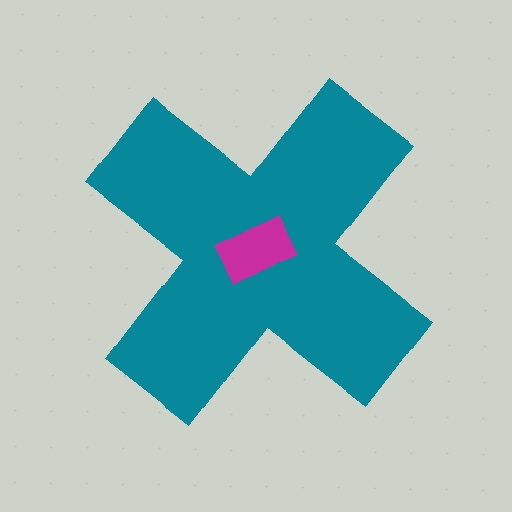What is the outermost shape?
The teal cross.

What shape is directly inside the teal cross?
The magenta rectangle.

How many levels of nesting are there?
2.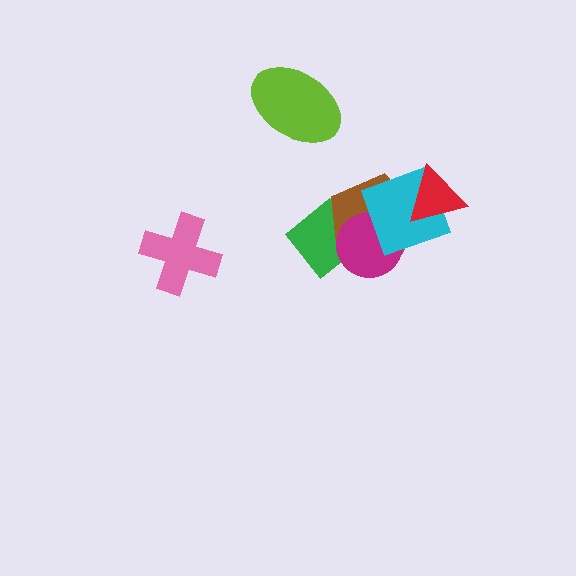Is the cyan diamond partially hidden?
Yes, it is partially covered by another shape.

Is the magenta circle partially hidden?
Yes, it is partially covered by another shape.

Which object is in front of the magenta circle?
The cyan diamond is in front of the magenta circle.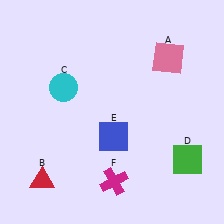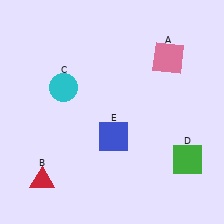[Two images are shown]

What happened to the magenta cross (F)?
The magenta cross (F) was removed in Image 2. It was in the bottom-right area of Image 1.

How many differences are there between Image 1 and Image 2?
There is 1 difference between the two images.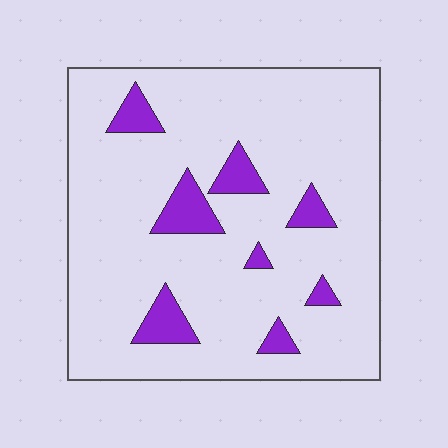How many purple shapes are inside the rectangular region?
8.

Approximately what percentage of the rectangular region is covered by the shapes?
Approximately 10%.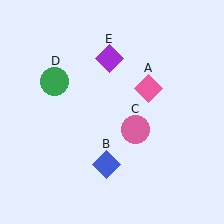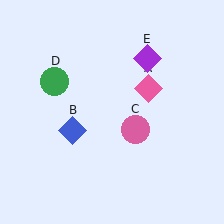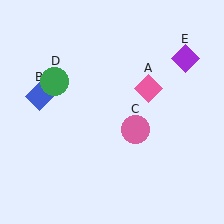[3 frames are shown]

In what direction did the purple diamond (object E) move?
The purple diamond (object E) moved right.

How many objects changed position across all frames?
2 objects changed position: blue diamond (object B), purple diamond (object E).